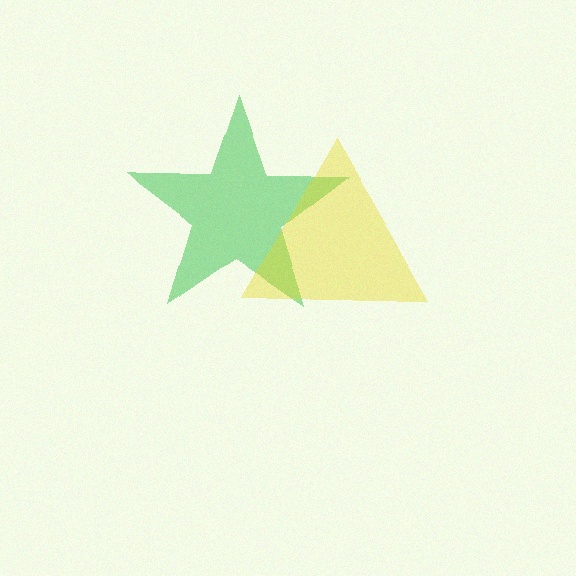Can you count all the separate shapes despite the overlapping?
Yes, there are 2 separate shapes.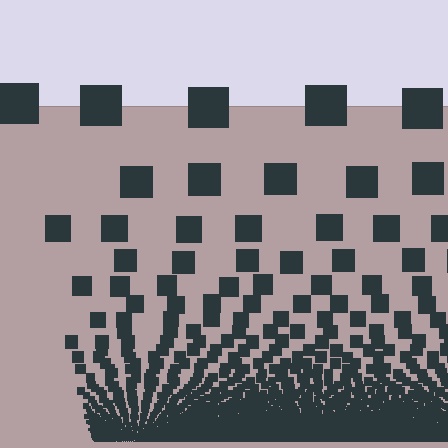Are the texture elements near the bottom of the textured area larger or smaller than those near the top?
Smaller. The gradient is inverted — elements near the bottom are smaller and denser.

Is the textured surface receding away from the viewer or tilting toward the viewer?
The surface appears to tilt toward the viewer. Texture elements get larger and sparser toward the top.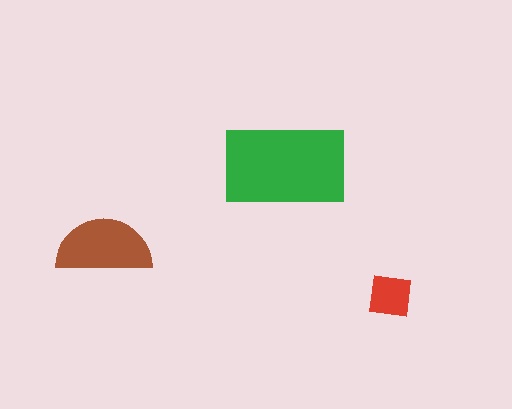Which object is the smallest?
The red square.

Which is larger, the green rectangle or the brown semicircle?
The green rectangle.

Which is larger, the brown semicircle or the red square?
The brown semicircle.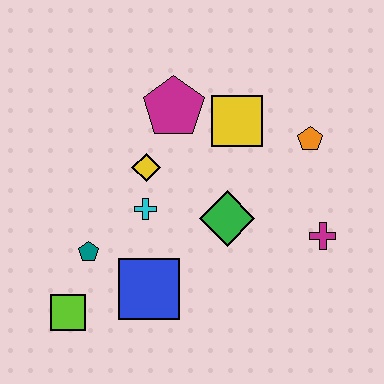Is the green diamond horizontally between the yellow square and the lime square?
Yes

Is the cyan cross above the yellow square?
No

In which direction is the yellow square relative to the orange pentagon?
The yellow square is to the left of the orange pentagon.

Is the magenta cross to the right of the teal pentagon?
Yes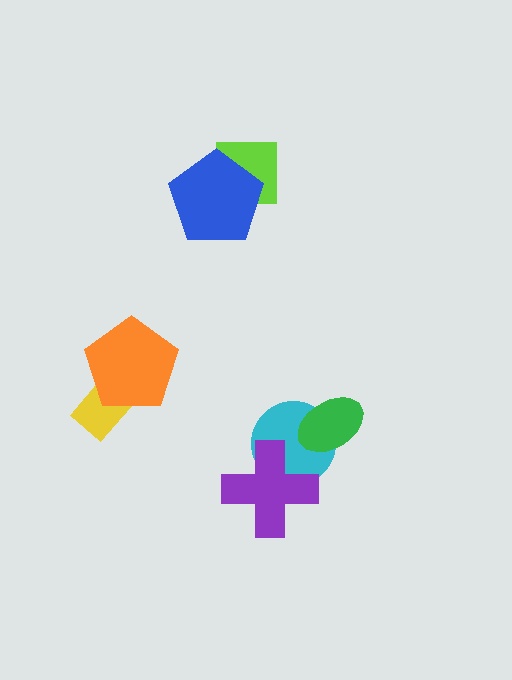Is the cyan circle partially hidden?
Yes, it is partially covered by another shape.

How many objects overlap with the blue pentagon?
1 object overlaps with the blue pentagon.